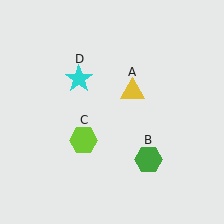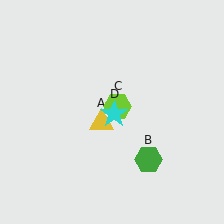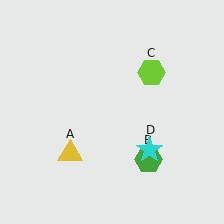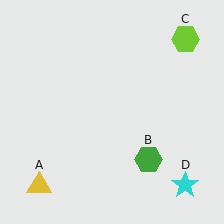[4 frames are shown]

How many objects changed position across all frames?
3 objects changed position: yellow triangle (object A), lime hexagon (object C), cyan star (object D).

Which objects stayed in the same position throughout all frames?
Green hexagon (object B) remained stationary.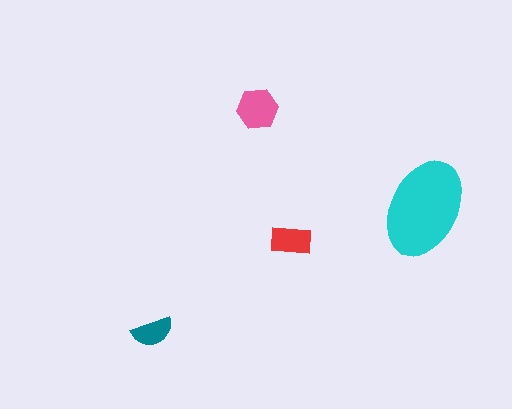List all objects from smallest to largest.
The teal semicircle, the red rectangle, the pink hexagon, the cyan ellipse.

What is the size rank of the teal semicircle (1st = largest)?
4th.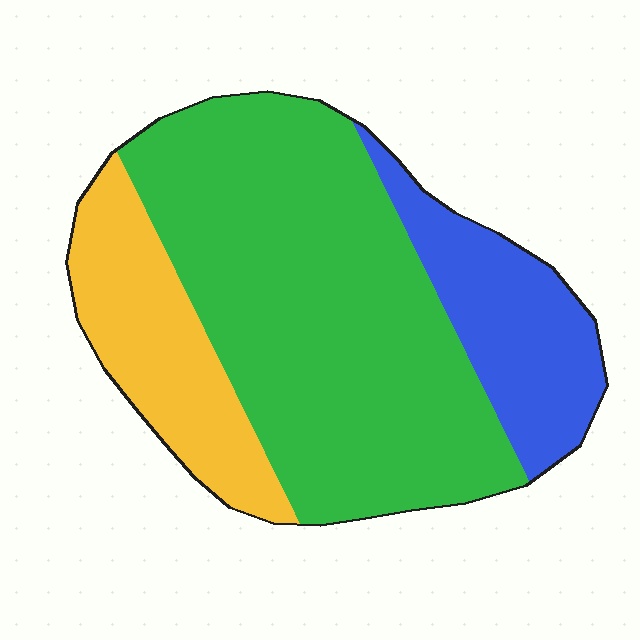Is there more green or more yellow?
Green.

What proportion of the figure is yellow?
Yellow covers 20% of the figure.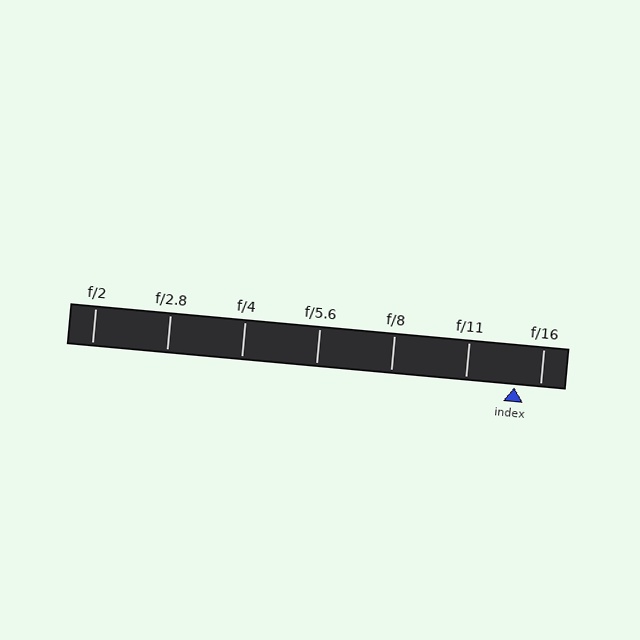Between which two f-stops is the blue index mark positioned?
The index mark is between f/11 and f/16.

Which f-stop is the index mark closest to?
The index mark is closest to f/16.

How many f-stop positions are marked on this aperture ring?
There are 7 f-stop positions marked.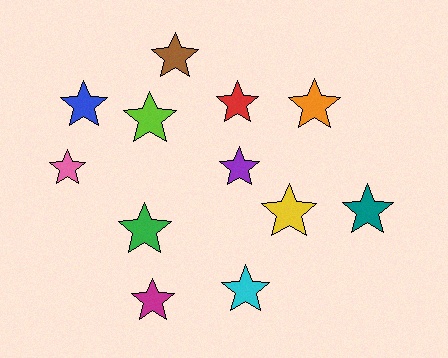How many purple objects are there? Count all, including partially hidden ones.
There is 1 purple object.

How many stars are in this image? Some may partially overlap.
There are 12 stars.